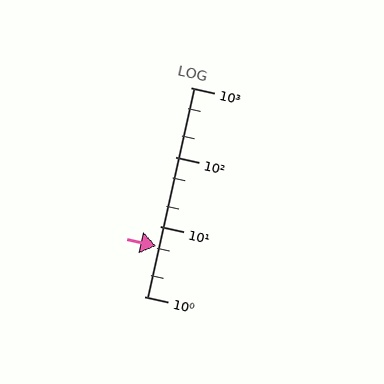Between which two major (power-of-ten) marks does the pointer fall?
The pointer is between 1 and 10.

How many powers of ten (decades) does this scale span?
The scale spans 3 decades, from 1 to 1000.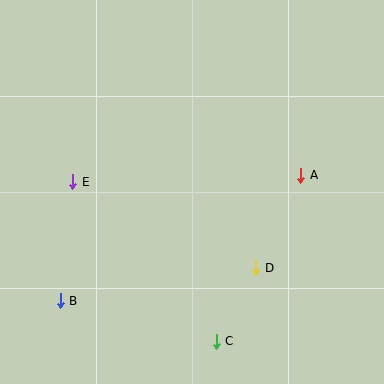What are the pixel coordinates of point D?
Point D is at (256, 268).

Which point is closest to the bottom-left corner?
Point B is closest to the bottom-left corner.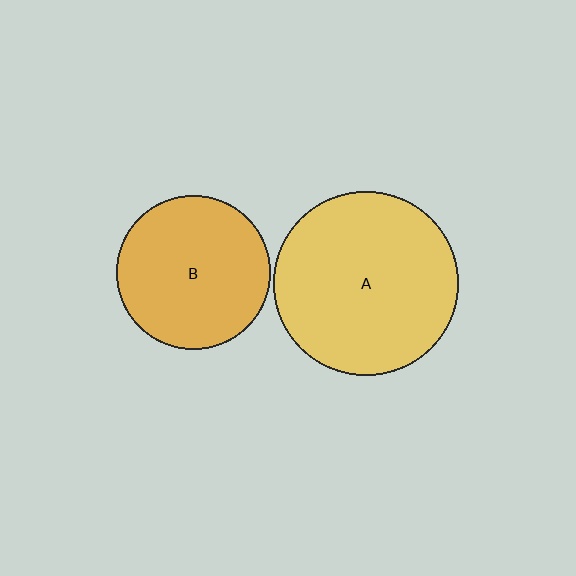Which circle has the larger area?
Circle A (yellow).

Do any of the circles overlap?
No, none of the circles overlap.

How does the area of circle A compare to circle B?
Approximately 1.4 times.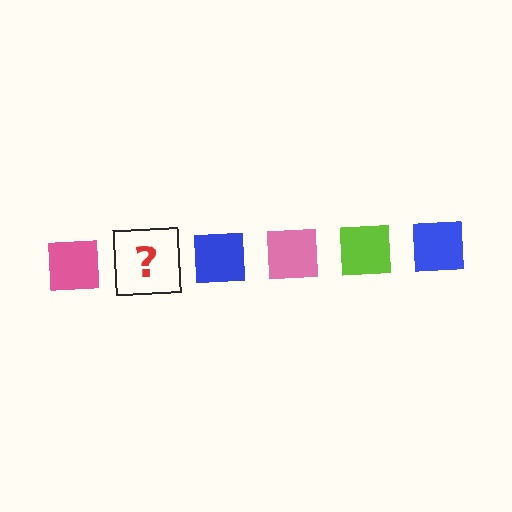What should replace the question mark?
The question mark should be replaced with a lime square.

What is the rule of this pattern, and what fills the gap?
The rule is that the pattern cycles through pink, lime, blue squares. The gap should be filled with a lime square.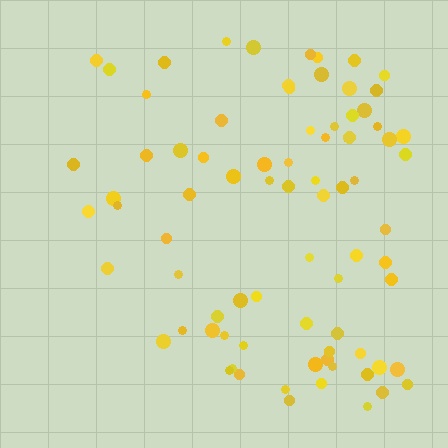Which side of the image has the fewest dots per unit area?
The left.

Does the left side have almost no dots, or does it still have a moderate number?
Still a moderate number, just noticeably fewer than the right.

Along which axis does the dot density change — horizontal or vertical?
Horizontal.